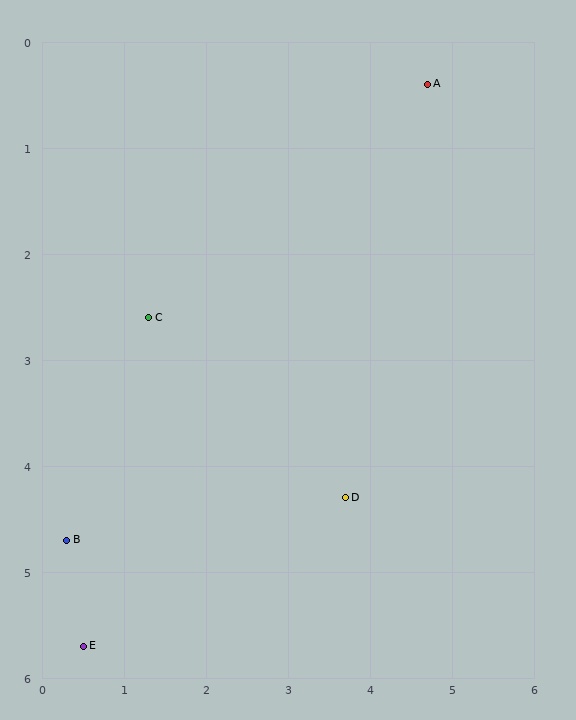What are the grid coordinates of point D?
Point D is at approximately (3.7, 4.3).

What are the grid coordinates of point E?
Point E is at approximately (0.5, 5.7).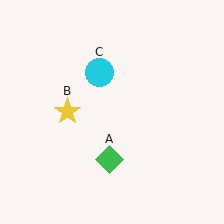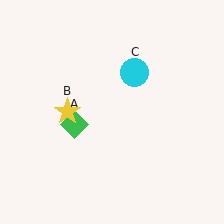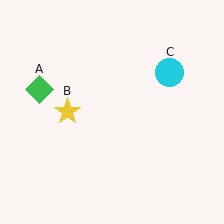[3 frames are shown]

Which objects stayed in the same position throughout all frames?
Yellow star (object B) remained stationary.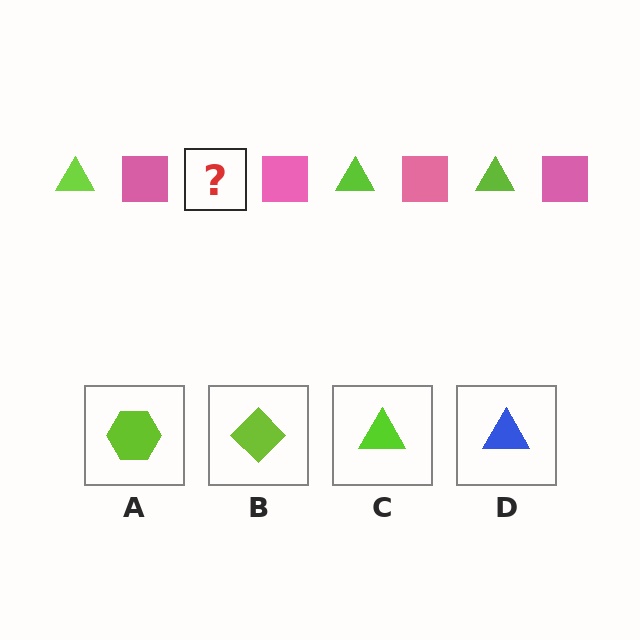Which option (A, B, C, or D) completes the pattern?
C.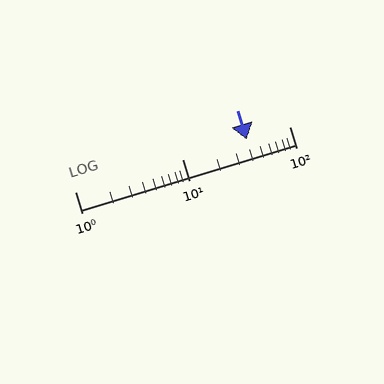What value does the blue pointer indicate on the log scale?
The pointer indicates approximately 40.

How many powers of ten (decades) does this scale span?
The scale spans 2 decades, from 1 to 100.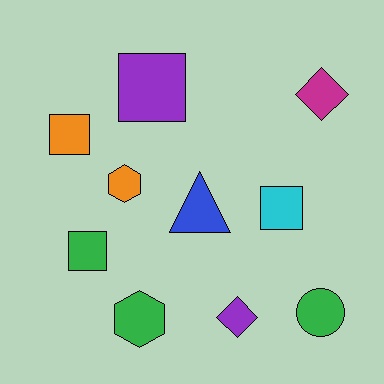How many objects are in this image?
There are 10 objects.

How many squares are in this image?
There are 4 squares.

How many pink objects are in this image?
There are no pink objects.